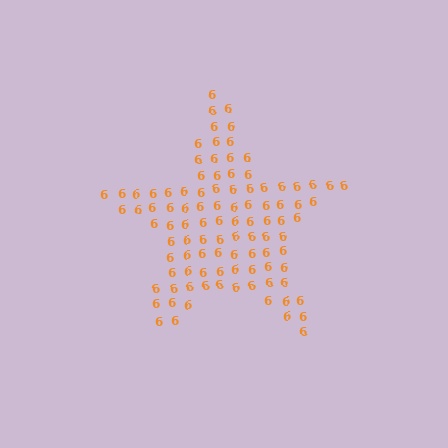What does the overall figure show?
The overall figure shows a star.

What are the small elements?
The small elements are digit 6's.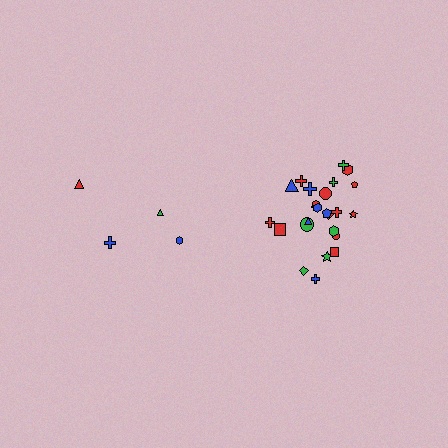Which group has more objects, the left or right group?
The right group.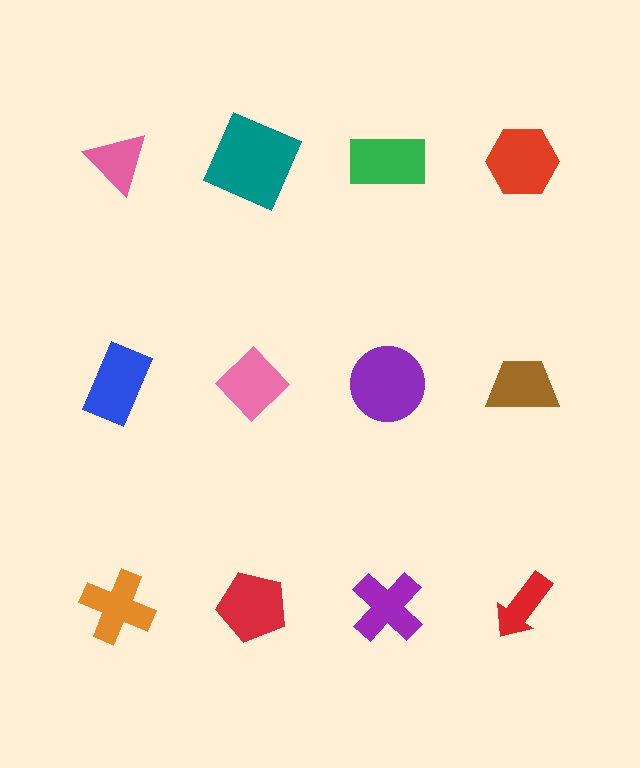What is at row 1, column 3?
A green rectangle.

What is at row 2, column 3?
A purple circle.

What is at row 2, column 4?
A brown trapezoid.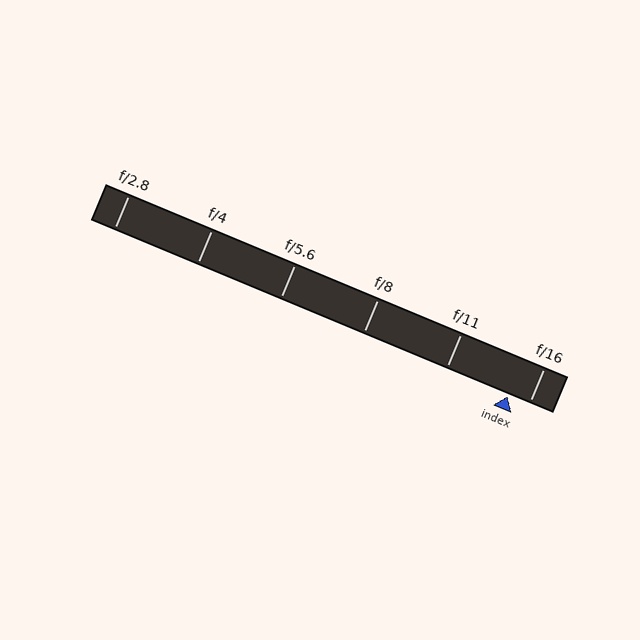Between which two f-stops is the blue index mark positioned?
The index mark is between f/11 and f/16.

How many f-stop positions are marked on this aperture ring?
There are 6 f-stop positions marked.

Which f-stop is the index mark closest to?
The index mark is closest to f/16.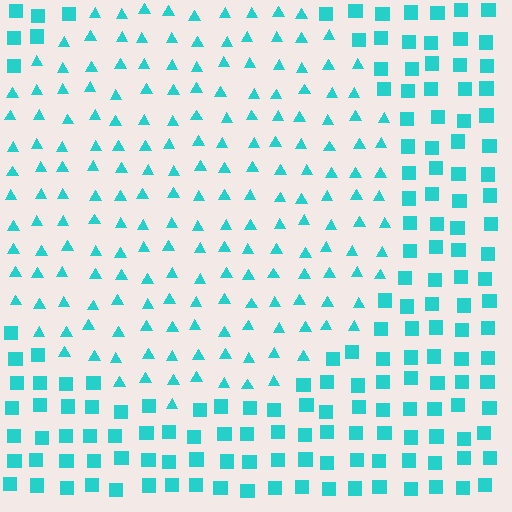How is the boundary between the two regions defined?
The boundary is defined by a change in element shape: triangles inside vs. squares outside. All elements share the same color and spacing.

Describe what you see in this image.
The image is filled with small cyan elements arranged in a uniform grid. A circle-shaped region contains triangles, while the surrounding area contains squares. The boundary is defined purely by the change in element shape.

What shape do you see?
I see a circle.